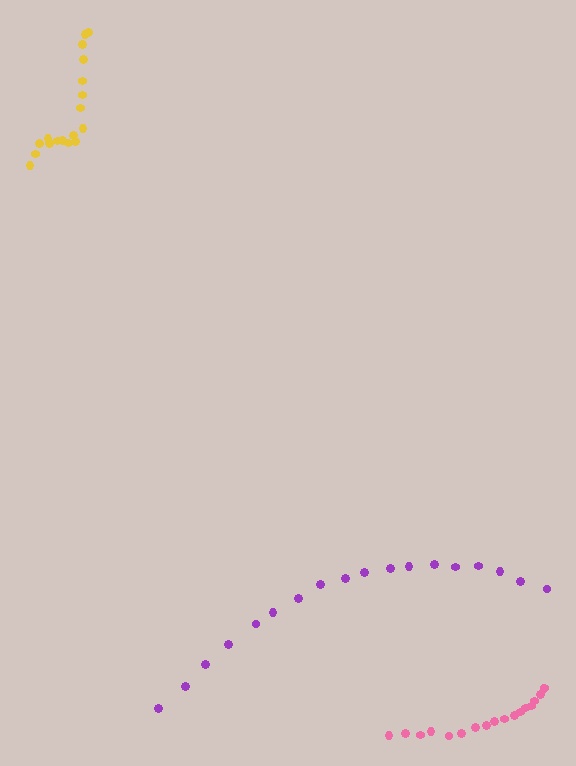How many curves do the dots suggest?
There are 3 distinct paths.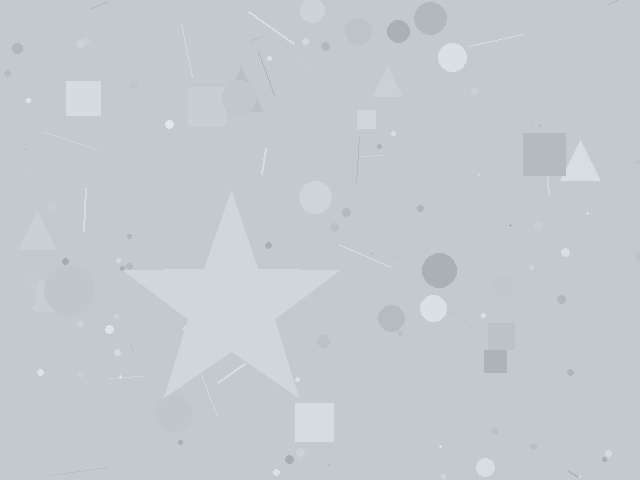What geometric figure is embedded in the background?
A star is embedded in the background.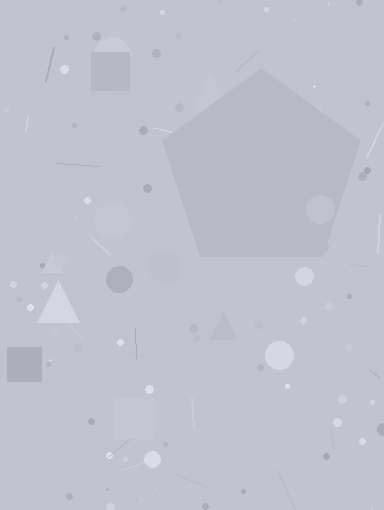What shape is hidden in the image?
A pentagon is hidden in the image.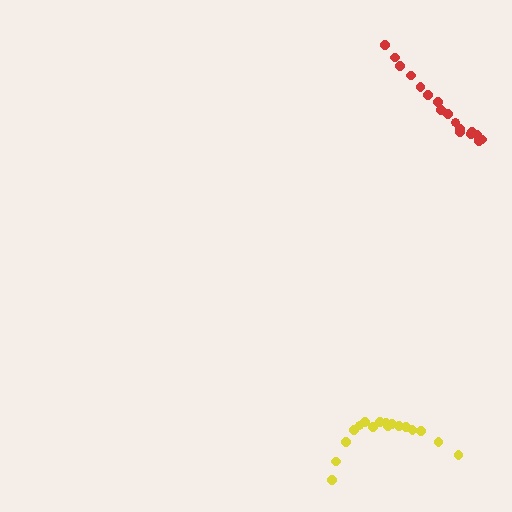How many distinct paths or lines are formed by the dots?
There are 2 distinct paths.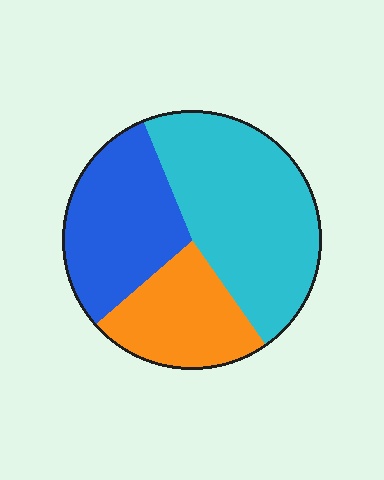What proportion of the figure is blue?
Blue covers roughly 30% of the figure.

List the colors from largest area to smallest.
From largest to smallest: cyan, blue, orange.